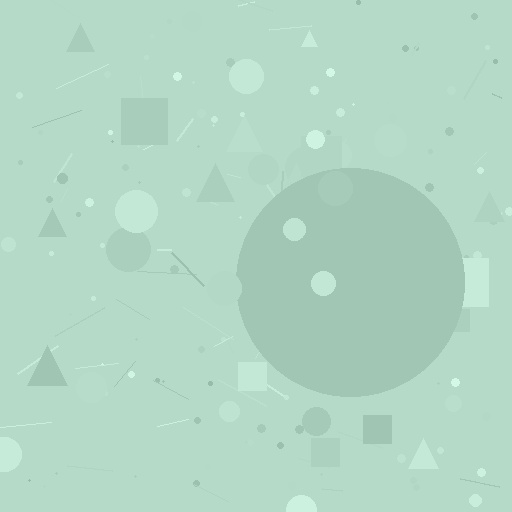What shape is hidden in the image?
A circle is hidden in the image.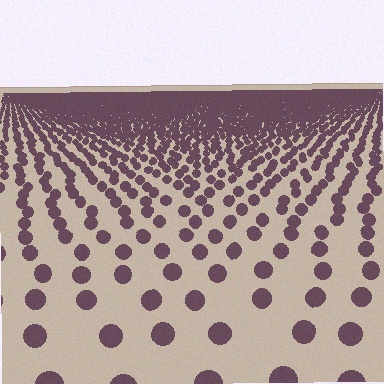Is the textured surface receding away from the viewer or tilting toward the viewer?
The surface is receding away from the viewer. Texture elements get smaller and denser toward the top.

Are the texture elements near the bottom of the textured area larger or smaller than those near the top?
Larger. Near the bottom, elements are closer to the viewer and appear at a bigger on-screen size.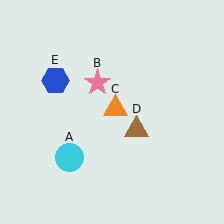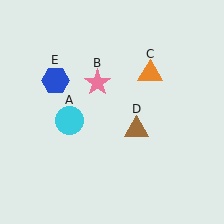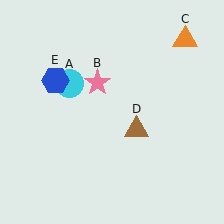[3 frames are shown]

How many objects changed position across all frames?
2 objects changed position: cyan circle (object A), orange triangle (object C).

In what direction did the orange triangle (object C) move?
The orange triangle (object C) moved up and to the right.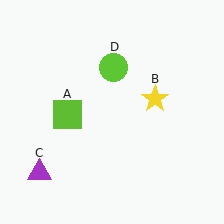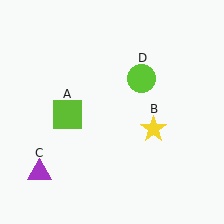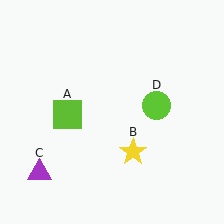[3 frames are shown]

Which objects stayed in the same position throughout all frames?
Lime square (object A) and purple triangle (object C) remained stationary.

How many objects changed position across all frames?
2 objects changed position: yellow star (object B), lime circle (object D).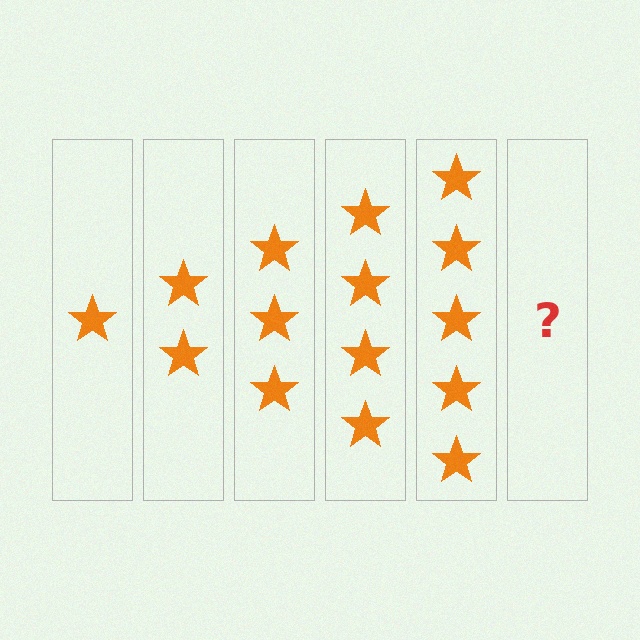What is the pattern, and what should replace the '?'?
The pattern is that each step adds one more star. The '?' should be 6 stars.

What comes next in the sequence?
The next element should be 6 stars.